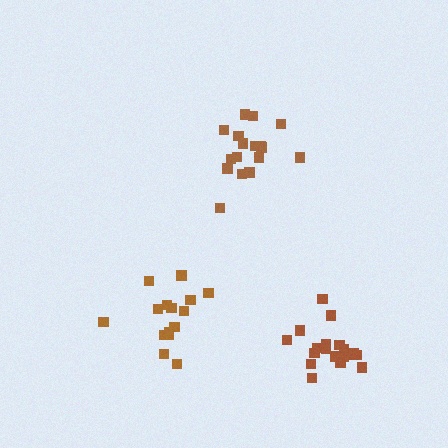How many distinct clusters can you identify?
There are 3 distinct clusters.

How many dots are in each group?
Group 1: 17 dots, Group 2: 15 dots, Group 3: 19 dots (51 total).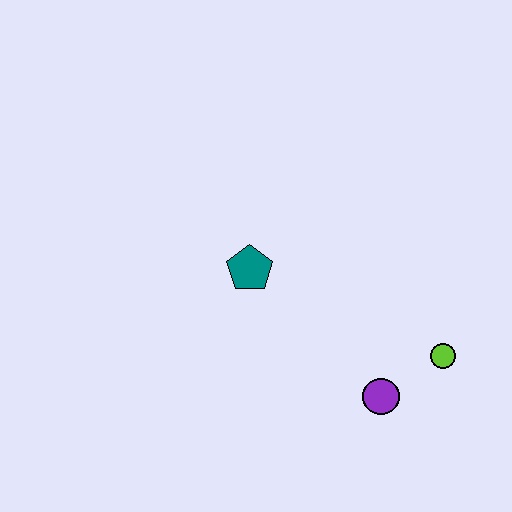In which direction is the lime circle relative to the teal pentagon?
The lime circle is to the right of the teal pentagon.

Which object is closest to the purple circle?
The lime circle is closest to the purple circle.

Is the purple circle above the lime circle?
No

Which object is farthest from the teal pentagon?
The lime circle is farthest from the teal pentagon.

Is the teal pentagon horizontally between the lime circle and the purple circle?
No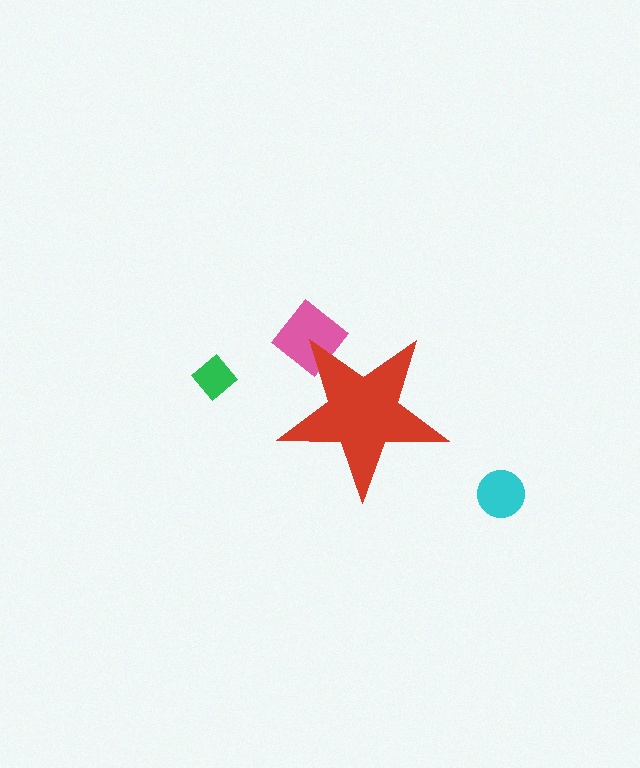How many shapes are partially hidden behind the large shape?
1 shape is partially hidden.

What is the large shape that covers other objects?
A red star.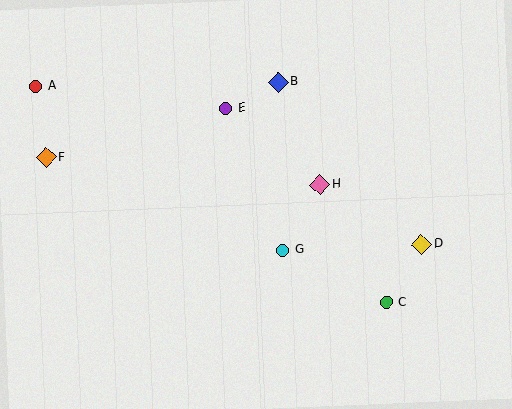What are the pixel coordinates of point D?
Point D is at (421, 244).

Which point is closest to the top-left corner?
Point A is closest to the top-left corner.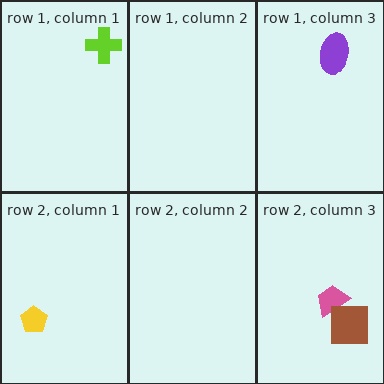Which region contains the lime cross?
The row 1, column 1 region.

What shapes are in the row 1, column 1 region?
The lime cross.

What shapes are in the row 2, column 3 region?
The pink trapezoid, the brown square.